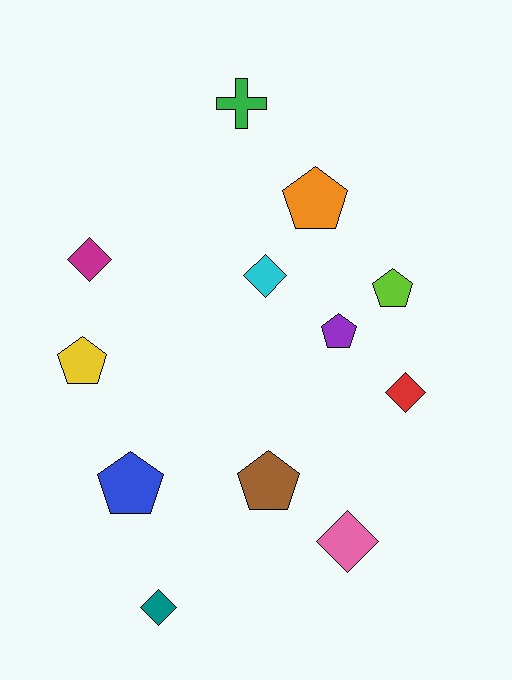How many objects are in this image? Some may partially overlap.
There are 12 objects.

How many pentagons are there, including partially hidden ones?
There are 6 pentagons.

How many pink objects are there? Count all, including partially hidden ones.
There is 1 pink object.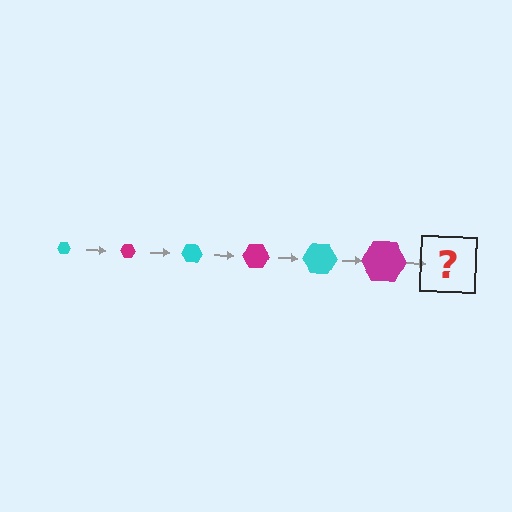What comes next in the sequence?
The next element should be a cyan hexagon, larger than the previous one.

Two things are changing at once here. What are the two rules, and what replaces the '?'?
The two rules are that the hexagon grows larger each step and the color cycles through cyan and magenta. The '?' should be a cyan hexagon, larger than the previous one.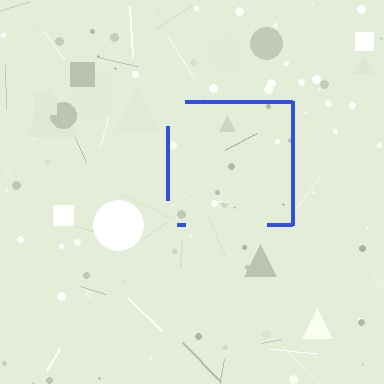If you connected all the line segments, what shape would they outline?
They would outline a square.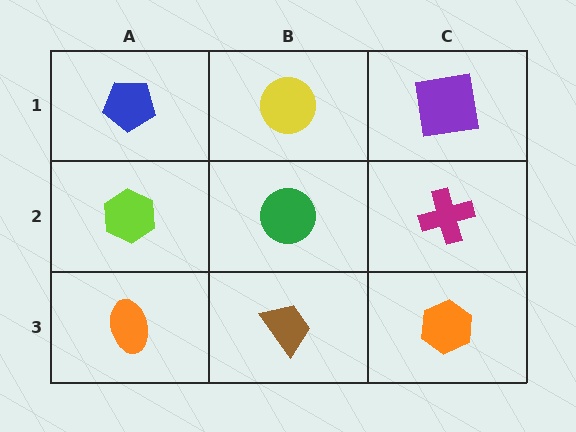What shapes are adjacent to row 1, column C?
A magenta cross (row 2, column C), a yellow circle (row 1, column B).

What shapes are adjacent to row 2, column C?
A purple square (row 1, column C), an orange hexagon (row 3, column C), a green circle (row 2, column B).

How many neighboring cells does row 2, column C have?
3.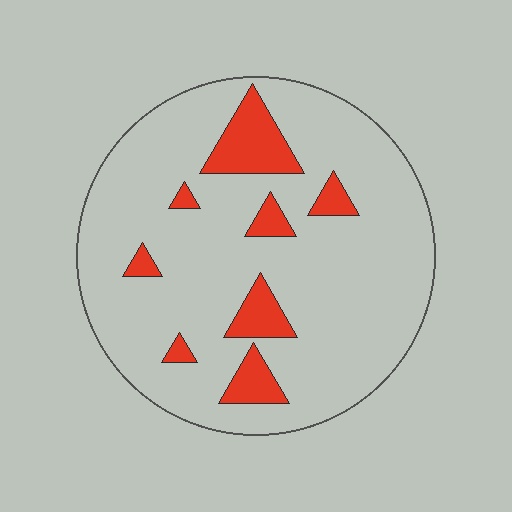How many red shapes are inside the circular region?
8.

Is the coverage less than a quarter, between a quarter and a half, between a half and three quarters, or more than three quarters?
Less than a quarter.